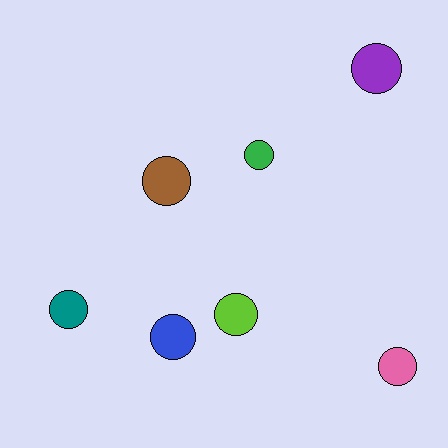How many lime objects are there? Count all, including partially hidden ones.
There is 1 lime object.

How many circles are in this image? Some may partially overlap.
There are 7 circles.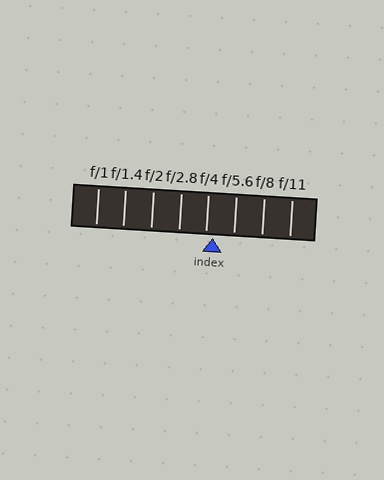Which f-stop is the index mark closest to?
The index mark is closest to f/4.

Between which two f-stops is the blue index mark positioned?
The index mark is between f/4 and f/5.6.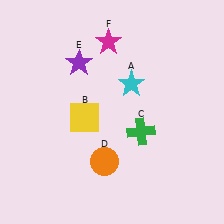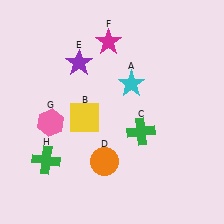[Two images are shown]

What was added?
A pink hexagon (G), a green cross (H) were added in Image 2.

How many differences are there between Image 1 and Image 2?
There are 2 differences between the two images.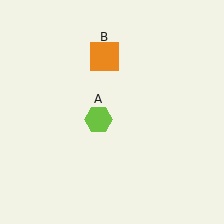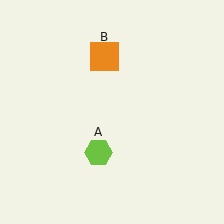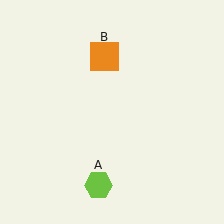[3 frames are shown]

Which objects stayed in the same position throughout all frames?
Orange square (object B) remained stationary.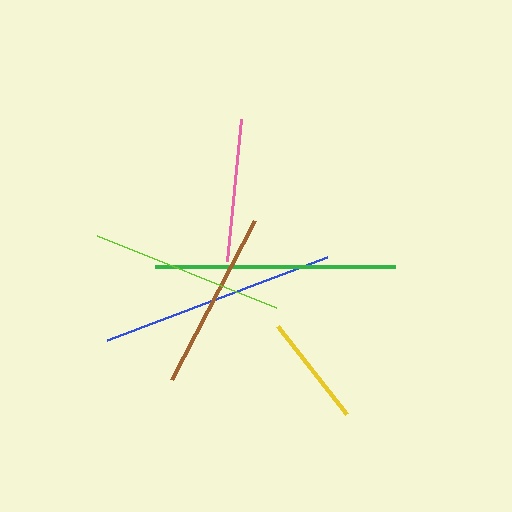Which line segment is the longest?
The green line is the longest at approximately 240 pixels.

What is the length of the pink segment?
The pink segment is approximately 142 pixels long.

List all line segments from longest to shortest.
From longest to shortest: green, blue, lime, brown, pink, yellow.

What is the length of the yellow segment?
The yellow segment is approximately 112 pixels long.